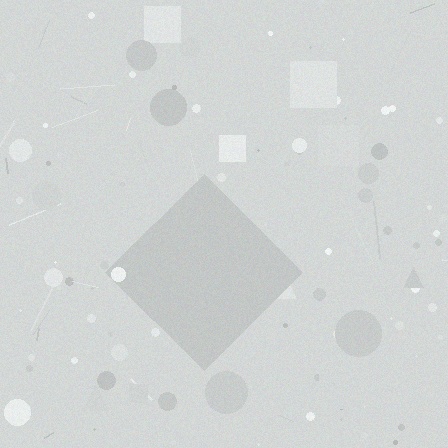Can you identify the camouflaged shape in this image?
The camouflaged shape is a diamond.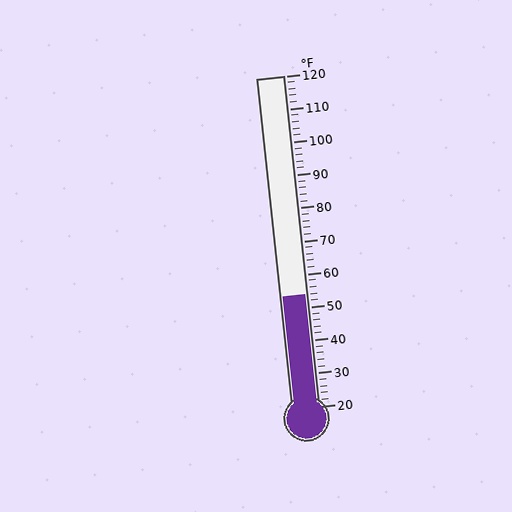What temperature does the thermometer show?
The thermometer shows approximately 54°F.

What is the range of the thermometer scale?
The thermometer scale ranges from 20°F to 120°F.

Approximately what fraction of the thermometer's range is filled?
The thermometer is filled to approximately 35% of its range.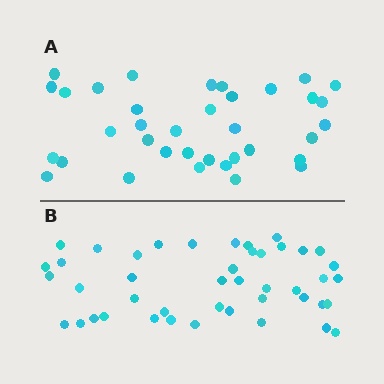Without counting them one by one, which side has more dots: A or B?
Region B (the bottom region) has more dots.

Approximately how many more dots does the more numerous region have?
Region B has roughly 8 or so more dots than region A.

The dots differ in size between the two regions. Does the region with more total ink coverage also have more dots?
No. Region A has more total ink coverage because its dots are larger, but region B actually contains more individual dots. Total area can be misleading — the number of items is what matters here.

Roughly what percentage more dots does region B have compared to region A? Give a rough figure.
About 20% more.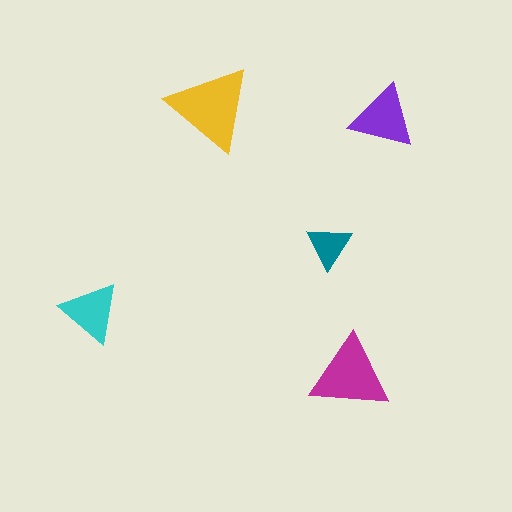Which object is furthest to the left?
The cyan triangle is leftmost.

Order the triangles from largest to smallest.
the yellow one, the magenta one, the purple one, the cyan one, the teal one.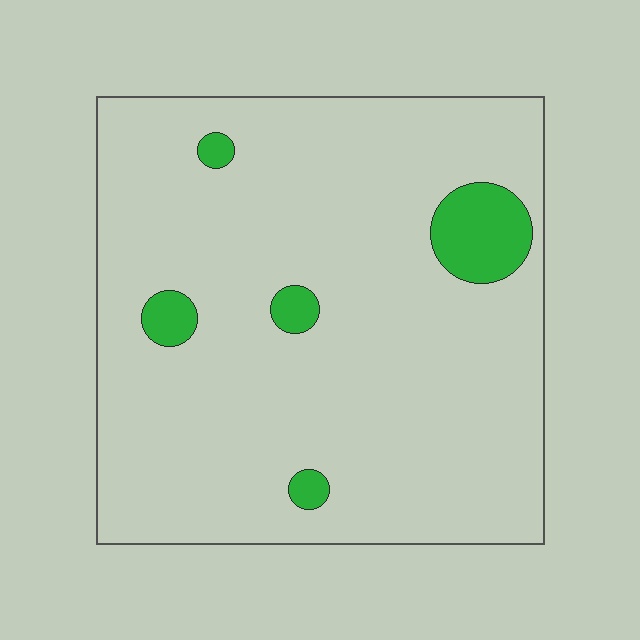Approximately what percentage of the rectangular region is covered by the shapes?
Approximately 10%.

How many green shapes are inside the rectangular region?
5.